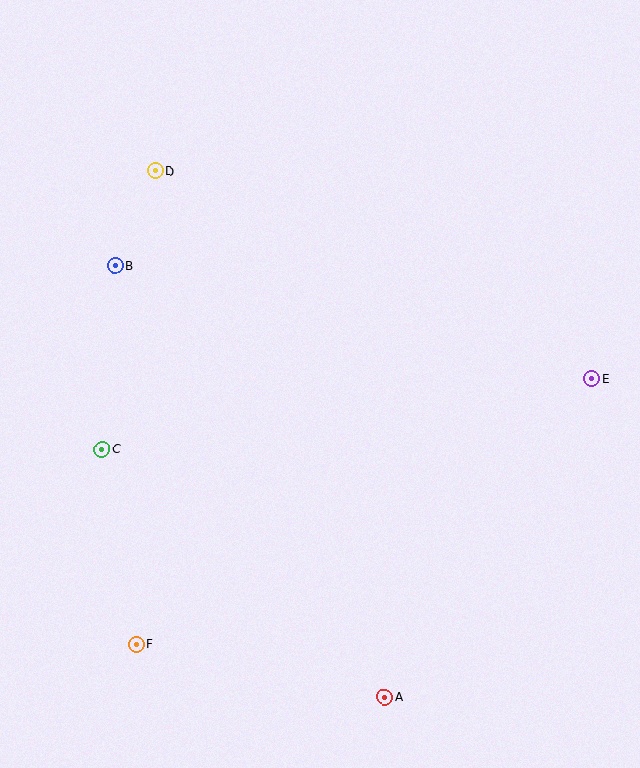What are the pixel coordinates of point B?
Point B is at (115, 266).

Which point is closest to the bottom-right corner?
Point A is closest to the bottom-right corner.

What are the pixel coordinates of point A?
Point A is at (385, 697).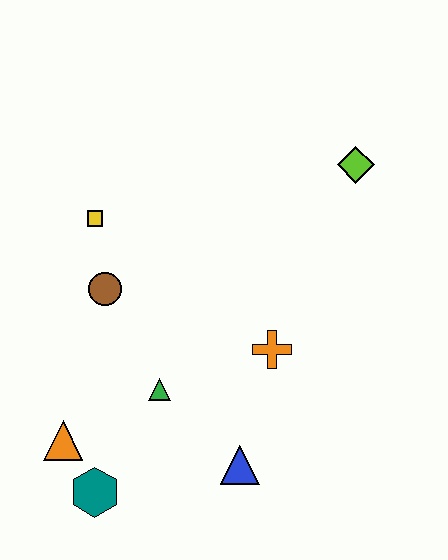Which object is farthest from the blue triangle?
The lime diamond is farthest from the blue triangle.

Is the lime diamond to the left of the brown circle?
No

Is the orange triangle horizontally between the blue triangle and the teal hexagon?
No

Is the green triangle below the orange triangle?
No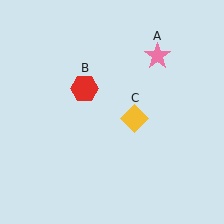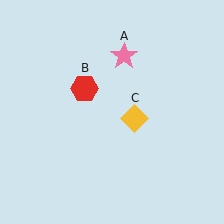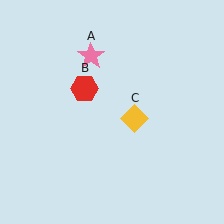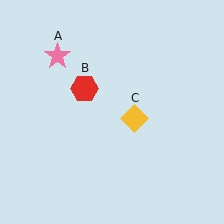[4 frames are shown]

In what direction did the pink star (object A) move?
The pink star (object A) moved left.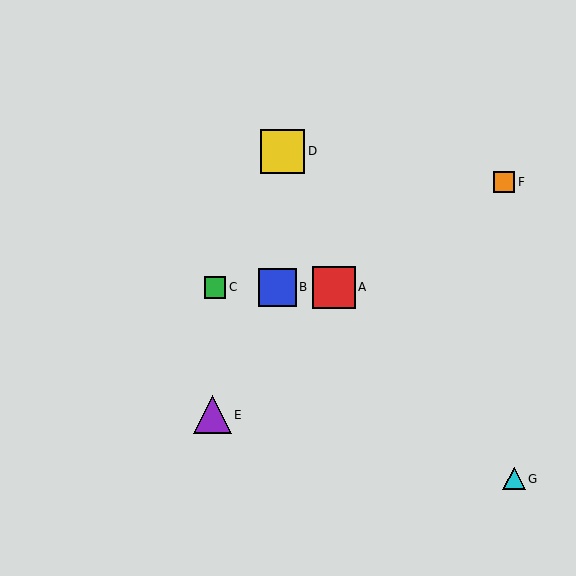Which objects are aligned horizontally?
Objects A, B, C are aligned horizontally.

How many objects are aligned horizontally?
3 objects (A, B, C) are aligned horizontally.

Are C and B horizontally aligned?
Yes, both are at y≈287.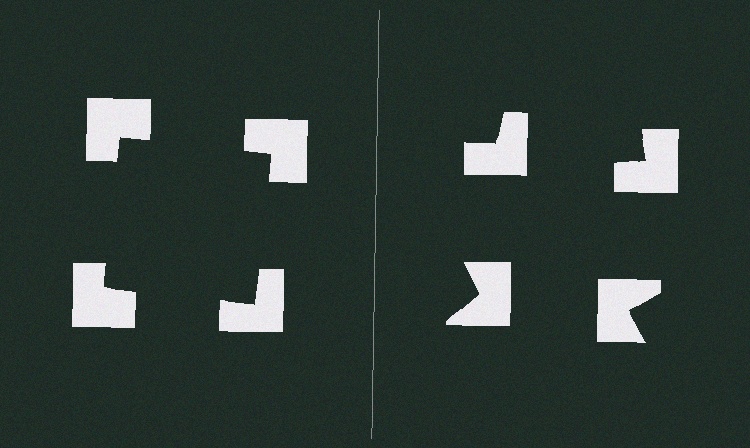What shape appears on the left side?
An illusory square.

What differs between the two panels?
The notched squares are positioned identically on both sides; only the wedge orientations differ. On the left they align to a square; on the right they are misaligned.